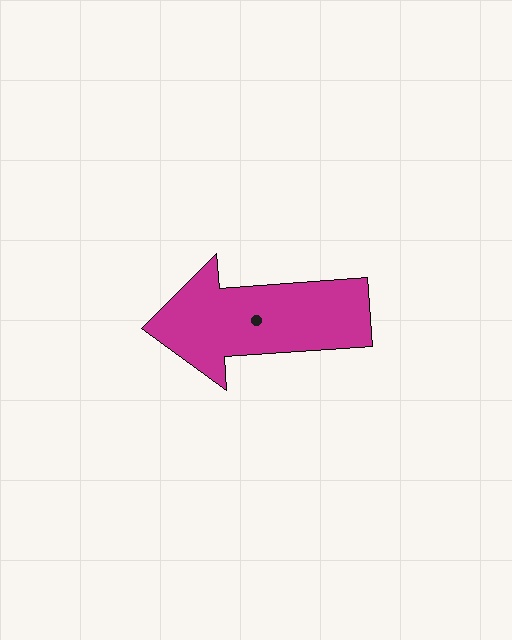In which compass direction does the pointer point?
West.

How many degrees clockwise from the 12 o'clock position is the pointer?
Approximately 266 degrees.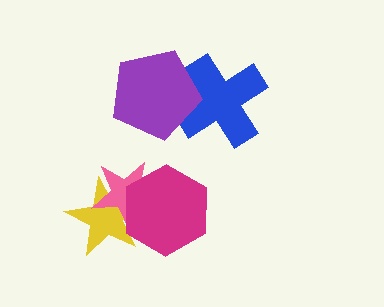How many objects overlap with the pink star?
2 objects overlap with the pink star.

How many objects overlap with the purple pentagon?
1 object overlaps with the purple pentagon.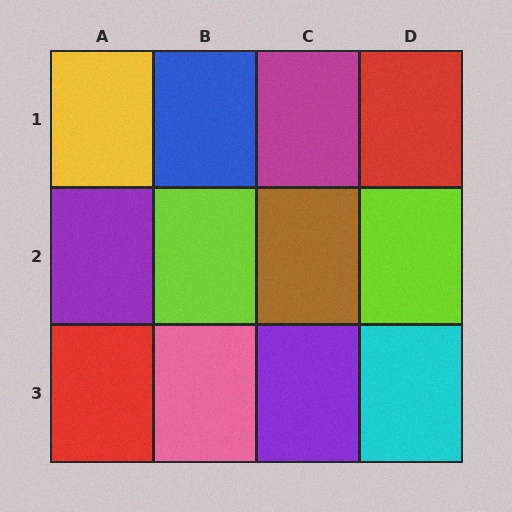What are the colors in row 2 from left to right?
Purple, lime, brown, lime.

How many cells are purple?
2 cells are purple.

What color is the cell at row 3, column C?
Purple.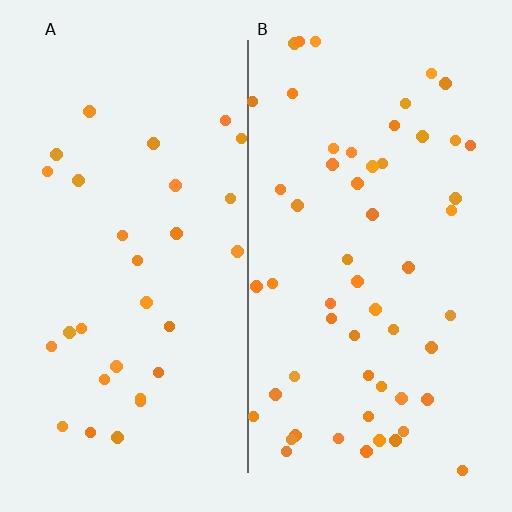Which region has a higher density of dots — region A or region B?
B (the right).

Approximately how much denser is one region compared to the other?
Approximately 1.8× — region B over region A.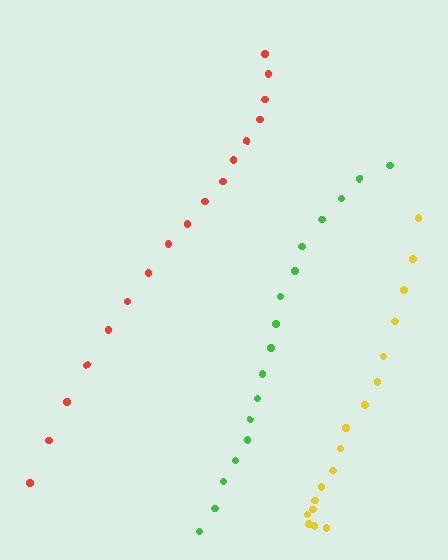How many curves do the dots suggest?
There are 3 distinct paths.